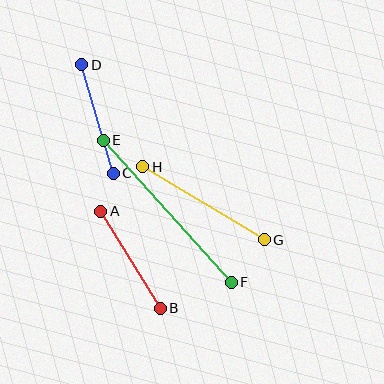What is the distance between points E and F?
The distance is approximately 191 pixels.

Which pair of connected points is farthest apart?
Points E and F are farthest apart.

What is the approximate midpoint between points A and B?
The midpoint is at approximately (131, 260) pixels.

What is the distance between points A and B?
The distance is approximately 113 pixels.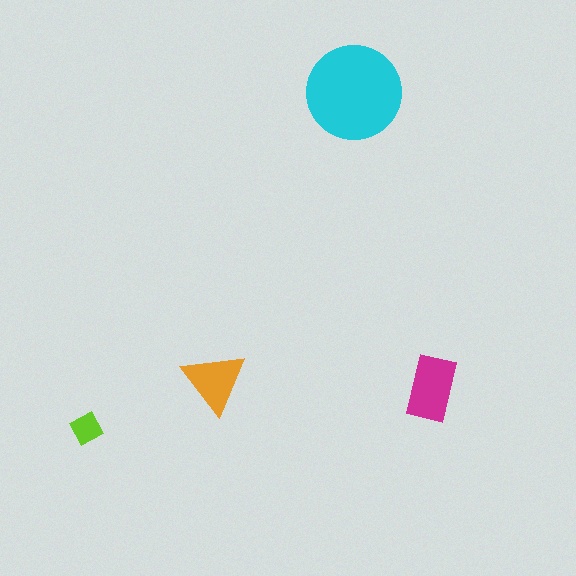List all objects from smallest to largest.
The lime diamond, the orange triangle, the magenta rectangle, the cyan circle.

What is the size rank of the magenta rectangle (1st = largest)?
2nd.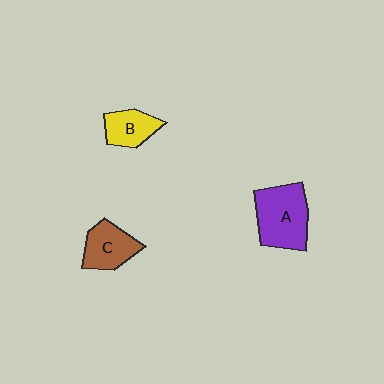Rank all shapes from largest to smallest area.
From largest to smallest: A (purple), C (brown), B (yellow).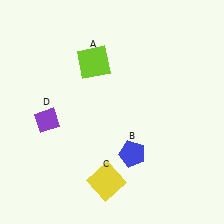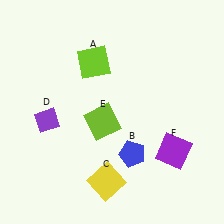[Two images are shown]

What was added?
A lime square (E), a purple square (F) were added in Image 2.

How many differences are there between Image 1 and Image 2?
There are 2 differences between the two images.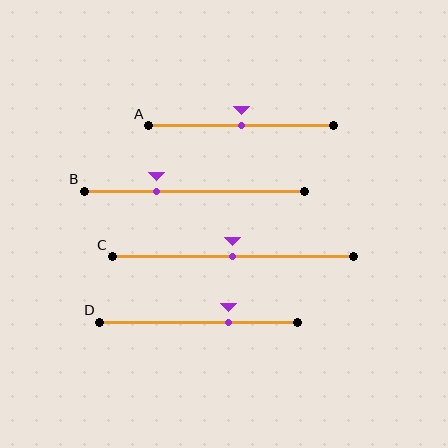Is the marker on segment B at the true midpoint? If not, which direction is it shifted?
No, the marker on segment B is shifted to the left by about 17% of the segment length.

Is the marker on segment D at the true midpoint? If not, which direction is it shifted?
No, the marker on segment D is shifted to the right by about 15% of the segment length.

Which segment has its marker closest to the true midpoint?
Segment A has its marker closest to the true midpoint.